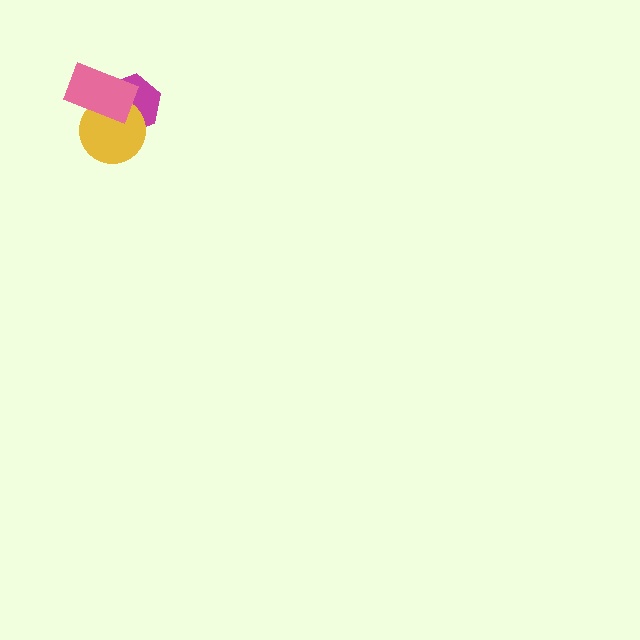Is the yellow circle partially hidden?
Yes, it is partially covered by another shape.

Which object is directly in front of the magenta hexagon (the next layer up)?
The yellow circle is directly in front of the magenta hexagon.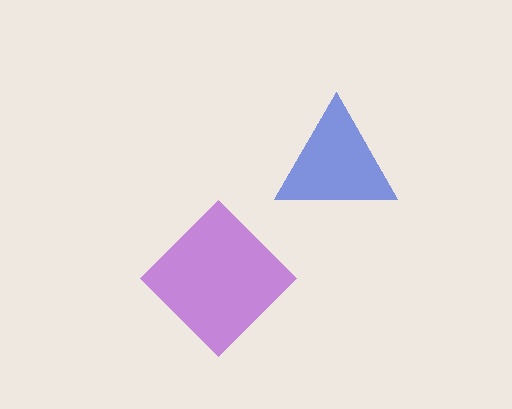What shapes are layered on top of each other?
The layered shapes are: a purple diamond, a blue triangle.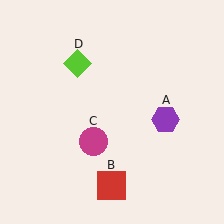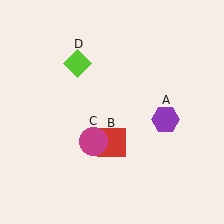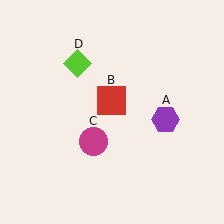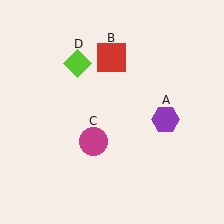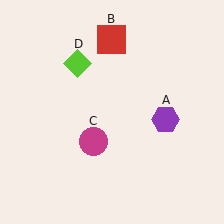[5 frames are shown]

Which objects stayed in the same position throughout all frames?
Purple hexagon (object A) and magenta circle (object C) and lime diamond (object D) remained stationary.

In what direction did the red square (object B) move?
The red square (object B) moved up.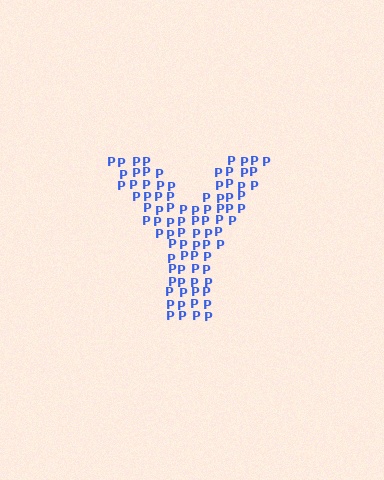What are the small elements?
The small elements are letter P's.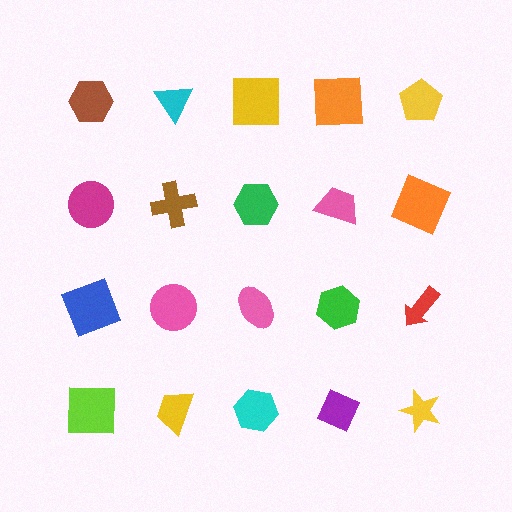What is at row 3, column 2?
A pink circle.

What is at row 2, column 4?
A pink trapezoid.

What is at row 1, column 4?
An orange square.